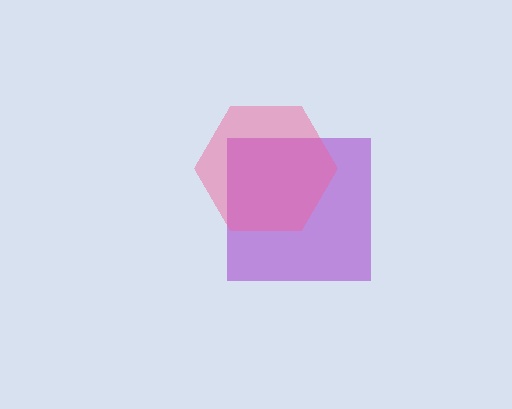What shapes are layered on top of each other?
The layered shapes are: a purple square, a pink hexagon.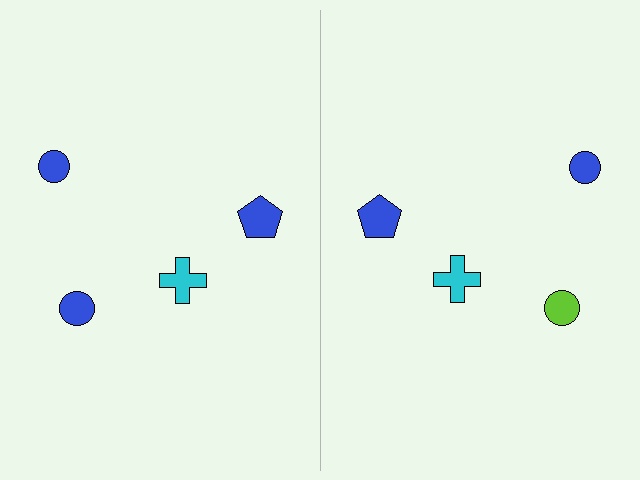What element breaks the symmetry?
The lime circle on the right side breaks the symmetry — its mirror counterpart is blue.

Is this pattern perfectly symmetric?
No, the pattern is not perfectly symmetric. The lime circle on the right side breaks the symmetry — its mirror counterpart is blue.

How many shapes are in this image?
There are 8 shapes in this image.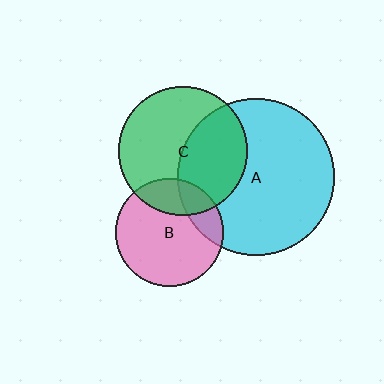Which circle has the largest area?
Circle A (cyan).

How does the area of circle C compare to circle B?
Approximately 1.4 times.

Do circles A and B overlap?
Yes.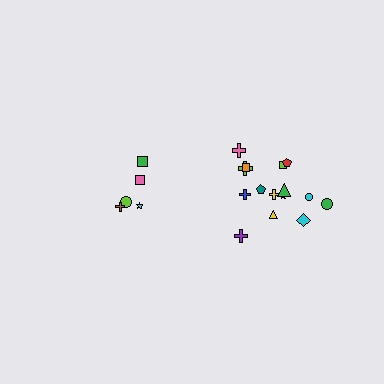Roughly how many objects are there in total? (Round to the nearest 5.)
Roughly 20 objects in total.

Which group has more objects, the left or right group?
The right group.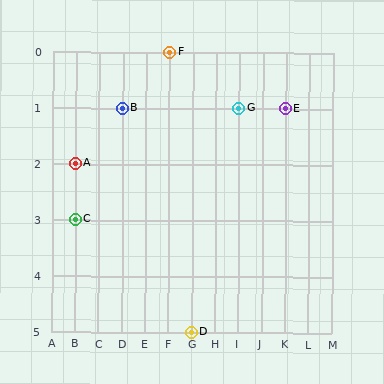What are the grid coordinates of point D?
Point D is at grid coordinates (G, 5).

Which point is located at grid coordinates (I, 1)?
Point G is at (I, 1).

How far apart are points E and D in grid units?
Points E and D are 4 columns and 4 rows apart (about 5.7 grid units diagonally).